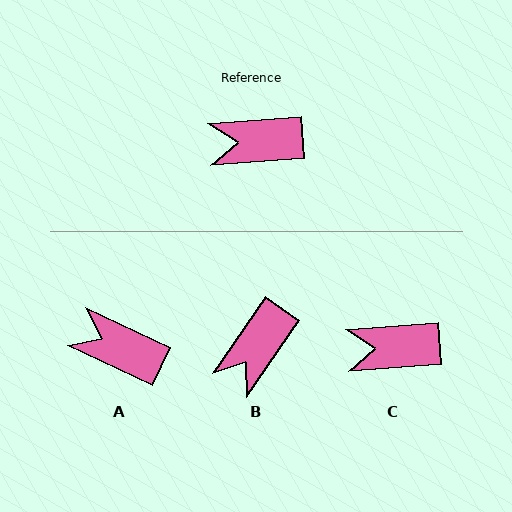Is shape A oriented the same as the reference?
No, it is off by about 29 degrees.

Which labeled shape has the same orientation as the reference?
C.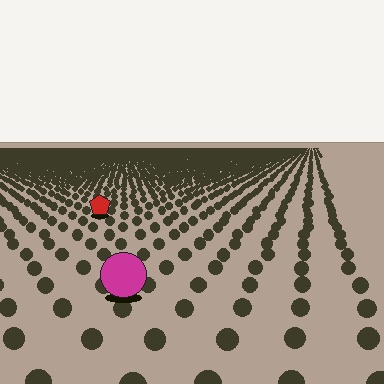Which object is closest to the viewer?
The magenta circle is closest. The texture marks near it are larger and more spread out.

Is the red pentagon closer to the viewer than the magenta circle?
No. The magenta circle is closer — you can tell from the texture gradient: the ground texture is coarser near it.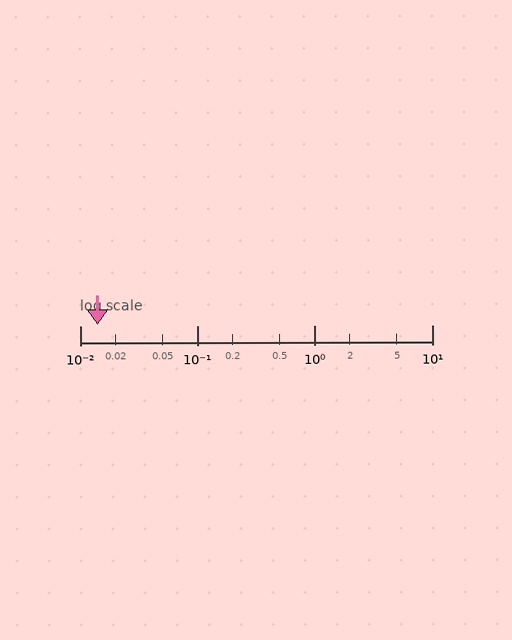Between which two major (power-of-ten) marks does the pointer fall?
The pointer is between 0.01 and 0.1.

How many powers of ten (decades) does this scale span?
The scale spans 3 decades, from 0.01 to 10.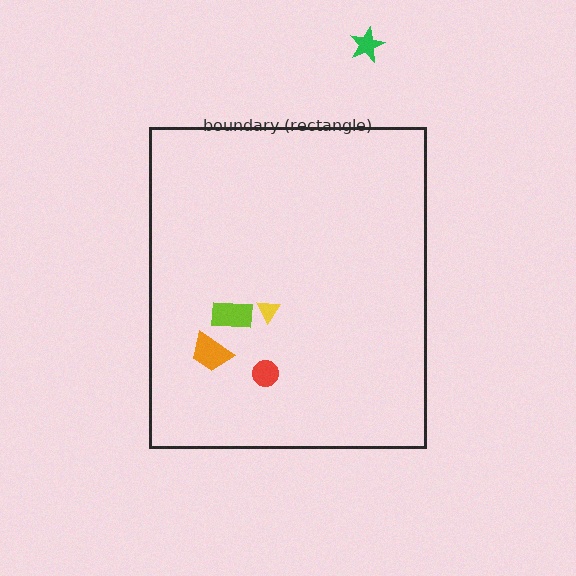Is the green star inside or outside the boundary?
Outside.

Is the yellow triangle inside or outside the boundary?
Inside.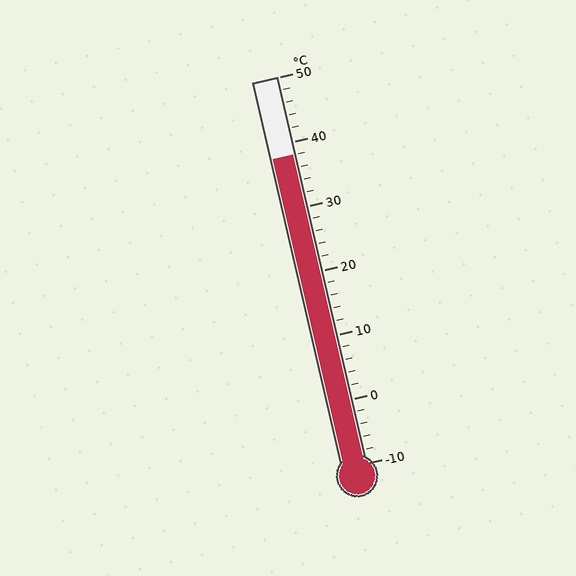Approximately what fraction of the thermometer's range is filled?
The thermometer is filled to approximately 80% of its range.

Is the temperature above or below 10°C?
The temperature is above 10°C.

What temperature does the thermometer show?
The thermometer shows approximately 38°C.